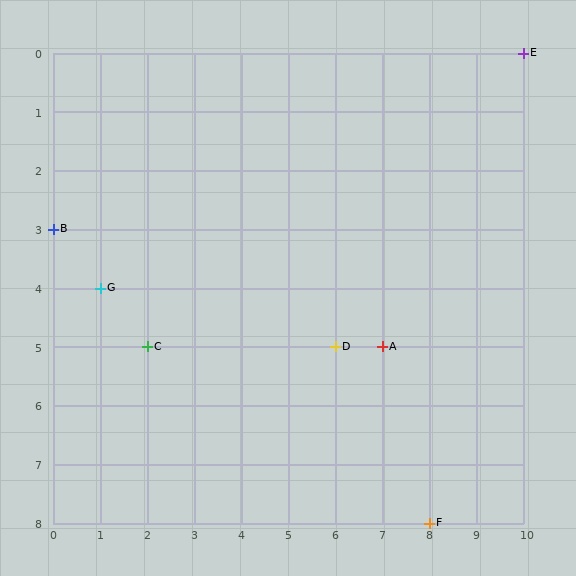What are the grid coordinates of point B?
Point B is at grid coordinates (0, 3).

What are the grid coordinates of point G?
Point G is at grid coordinates (1, 4).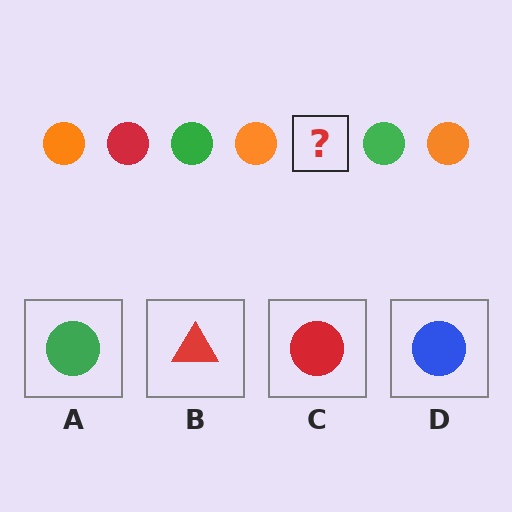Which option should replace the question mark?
Option C.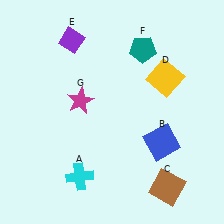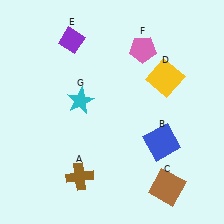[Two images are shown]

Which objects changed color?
A changed from cyan to brown. F changed from teal to pink. G changed from magenta to cyan.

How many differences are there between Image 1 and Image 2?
There are 3 differences between the two images.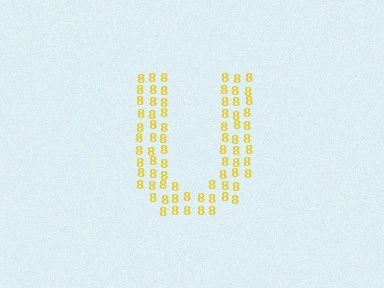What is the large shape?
The large shape is the letter U.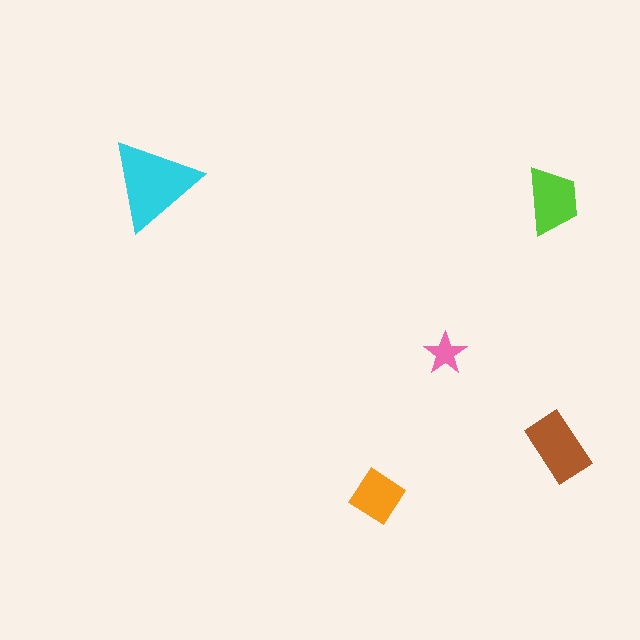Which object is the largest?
The cyan triangle.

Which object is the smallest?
The pink star.